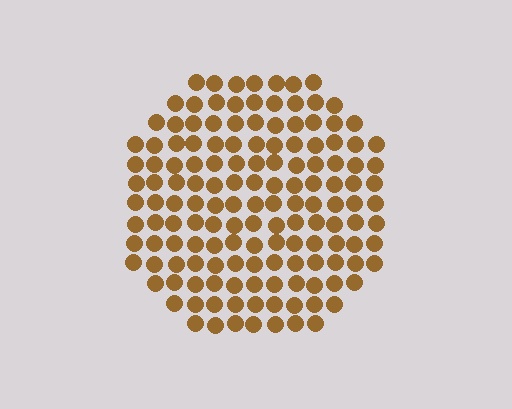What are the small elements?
The small elements are circles.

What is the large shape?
The large shape is a circle.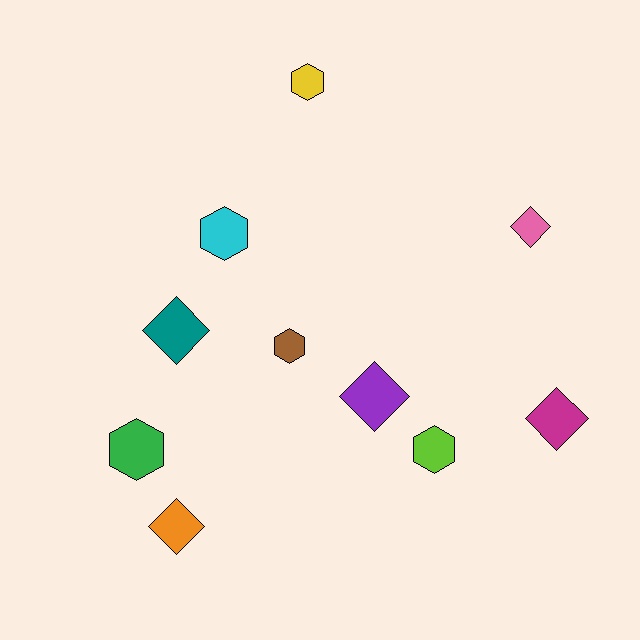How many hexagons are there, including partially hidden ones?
There are 5 hexagons.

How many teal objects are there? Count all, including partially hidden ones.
There is 1 teal object.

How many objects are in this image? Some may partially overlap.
There are 10 objects.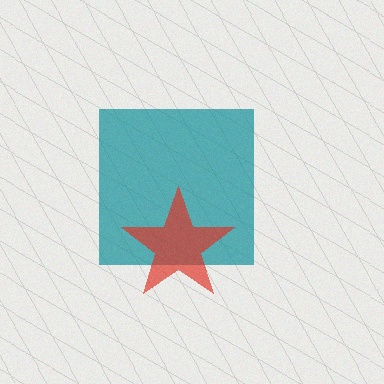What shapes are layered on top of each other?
The layered shapes are: a teal square, a red star.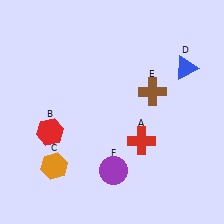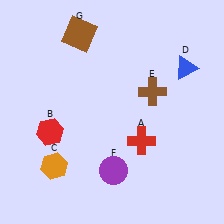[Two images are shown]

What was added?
A brown square (G) was added in Image 2.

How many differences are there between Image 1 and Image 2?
There is 1 difference between the two images.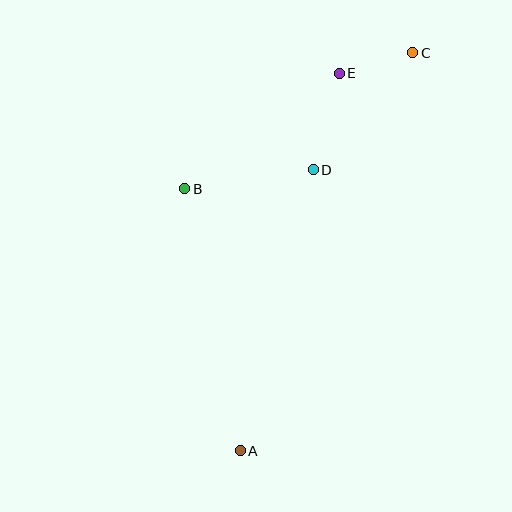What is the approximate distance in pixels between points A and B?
The distance between A and B is approximately 268 pixels.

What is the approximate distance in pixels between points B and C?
The distance between B and C is approximately 265 pixels.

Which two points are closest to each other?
Points C and E are closest to each other.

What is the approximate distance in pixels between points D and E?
The distance between D and E is approximately 100 pixels.